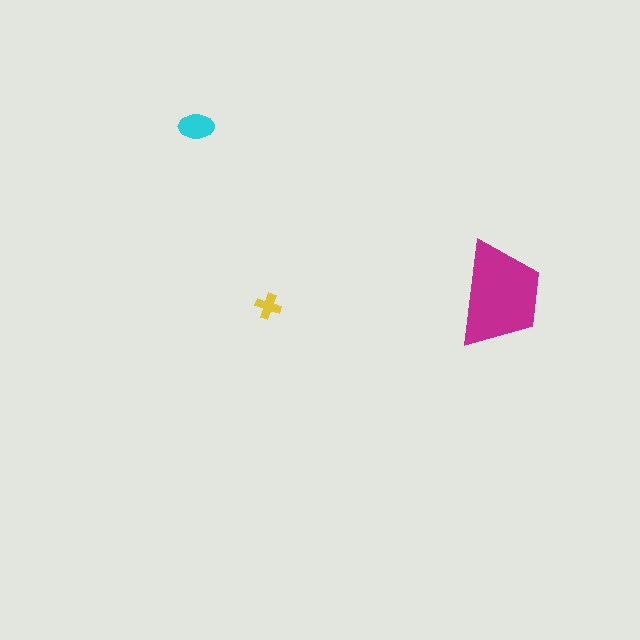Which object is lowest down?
The yellow cross is bottommost.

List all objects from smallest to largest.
The yellow cross, the cyan ellipse, the magenta trapezoid.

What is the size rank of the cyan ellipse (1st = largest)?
2nd.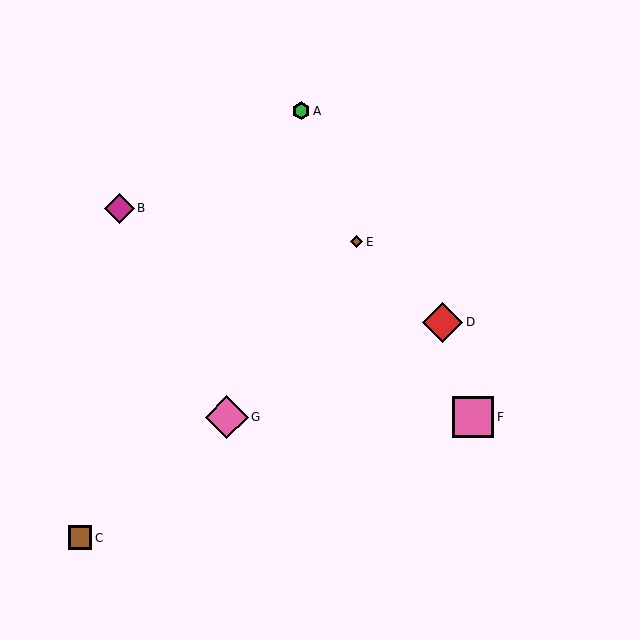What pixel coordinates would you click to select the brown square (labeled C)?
Click at (80, 538) to select the brown square C.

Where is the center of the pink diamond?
The center of the pink diamond is at (227, 417).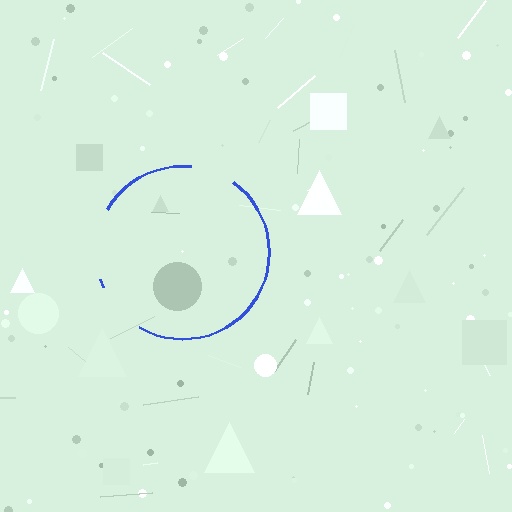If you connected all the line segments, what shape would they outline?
They would outline a circle.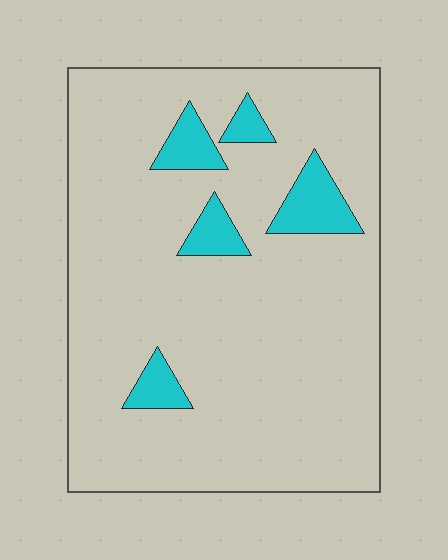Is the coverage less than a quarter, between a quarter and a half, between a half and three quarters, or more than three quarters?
Less than a quarter.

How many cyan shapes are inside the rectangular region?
5.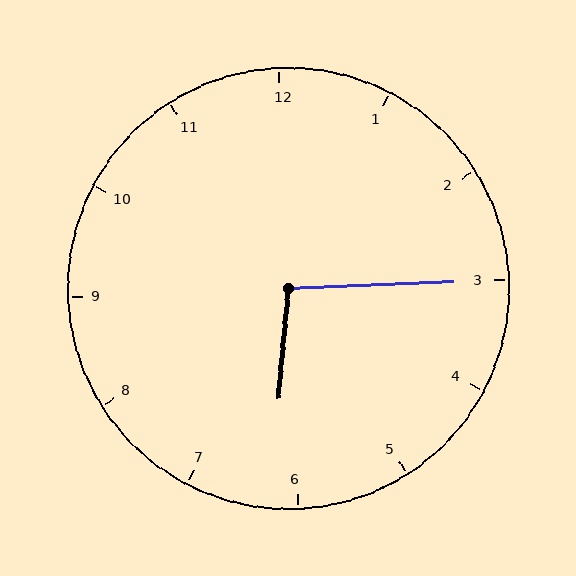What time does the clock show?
6:15.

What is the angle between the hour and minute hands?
Approximately 98 degrees.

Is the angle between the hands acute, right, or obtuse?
It is obtuse.